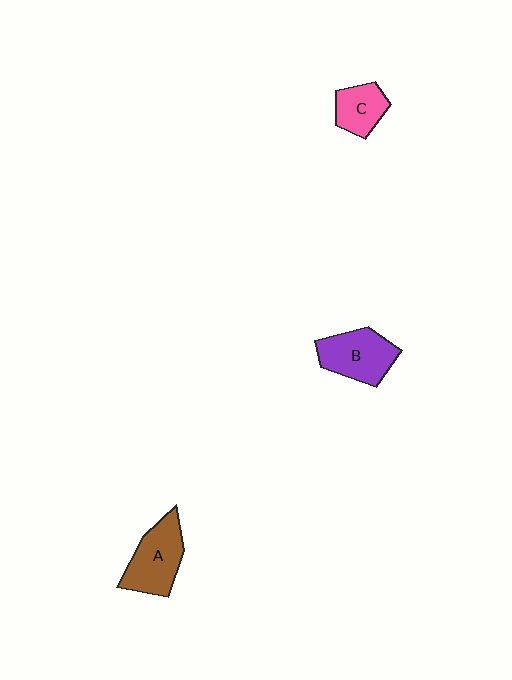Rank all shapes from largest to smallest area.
From largest to smallest: A (brown), B (purple), C (pink).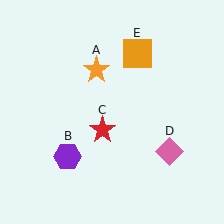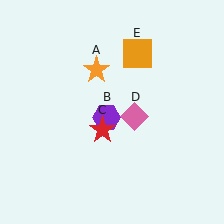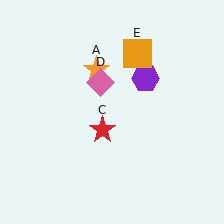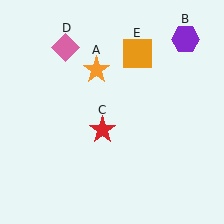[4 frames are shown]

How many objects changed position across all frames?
2 objects changed position: purple hexagon (object B), pink diamond (object D).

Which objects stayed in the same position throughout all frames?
Orange star (object A) and red star (object C) and orange square (object E) remained stationary.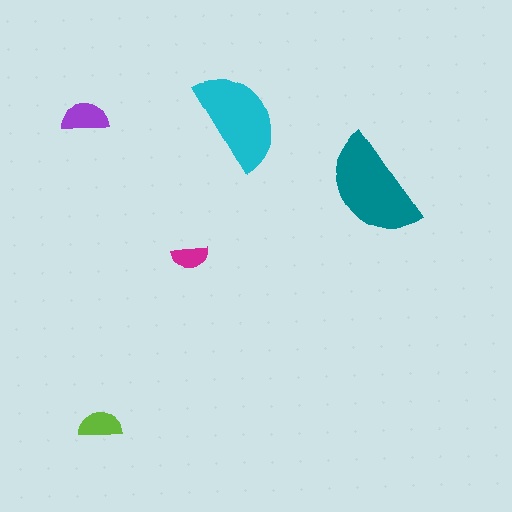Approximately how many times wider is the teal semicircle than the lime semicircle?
About 2.5 times wider.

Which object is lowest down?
The lime semicircle is bottommost.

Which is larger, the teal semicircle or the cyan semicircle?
The teal one.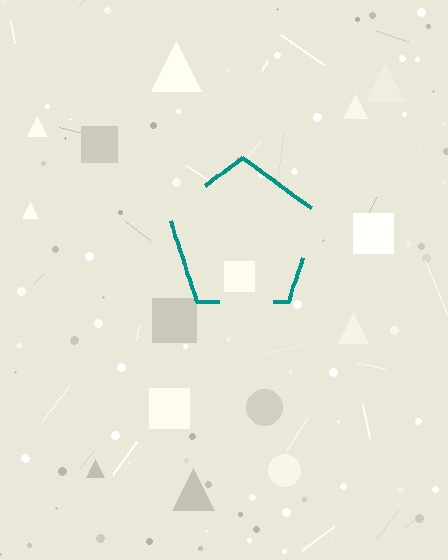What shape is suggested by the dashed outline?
The dashed outline suggests a pentagon.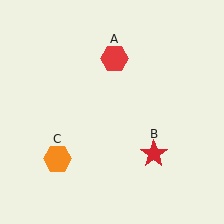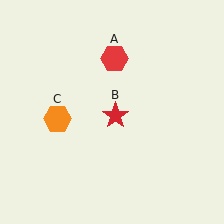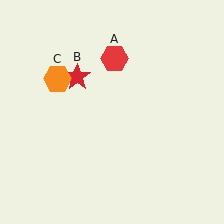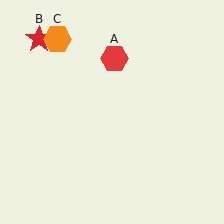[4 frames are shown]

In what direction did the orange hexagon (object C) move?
The orange hexagon (object C) moved up.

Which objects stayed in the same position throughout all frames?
Red hexagon (object A) remained stationary.